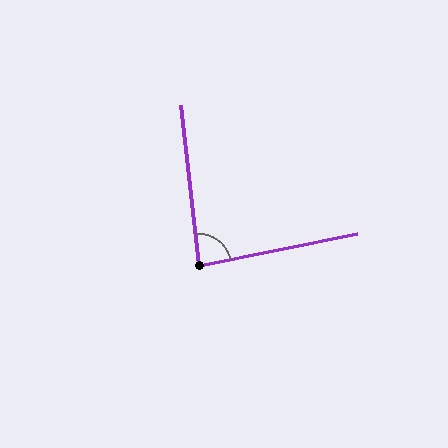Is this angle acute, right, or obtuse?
It is acute.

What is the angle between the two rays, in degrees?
Approximately 85 degrees.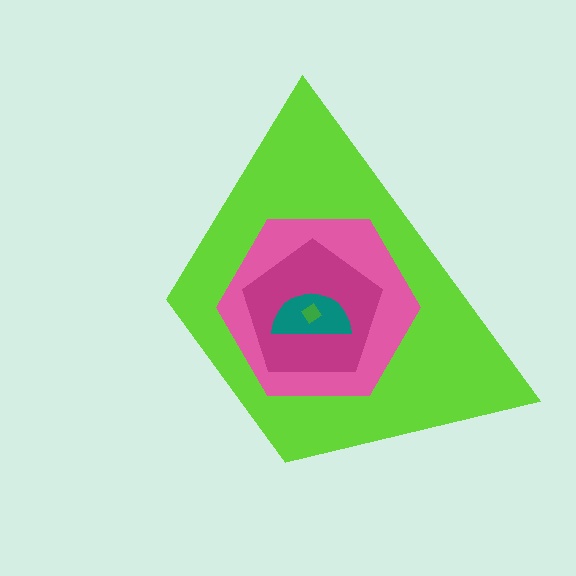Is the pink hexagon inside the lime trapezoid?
Yes.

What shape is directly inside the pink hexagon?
The magenta pentagon.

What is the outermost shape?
The lime trapezoid.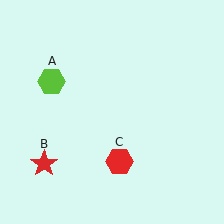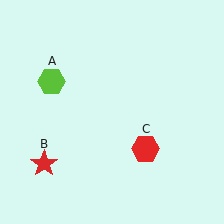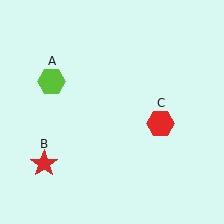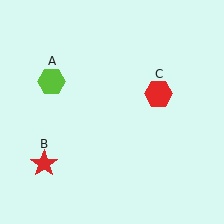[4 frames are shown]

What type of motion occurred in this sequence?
The red hexagon (object C) rotated counterclockwise around the center of the scene.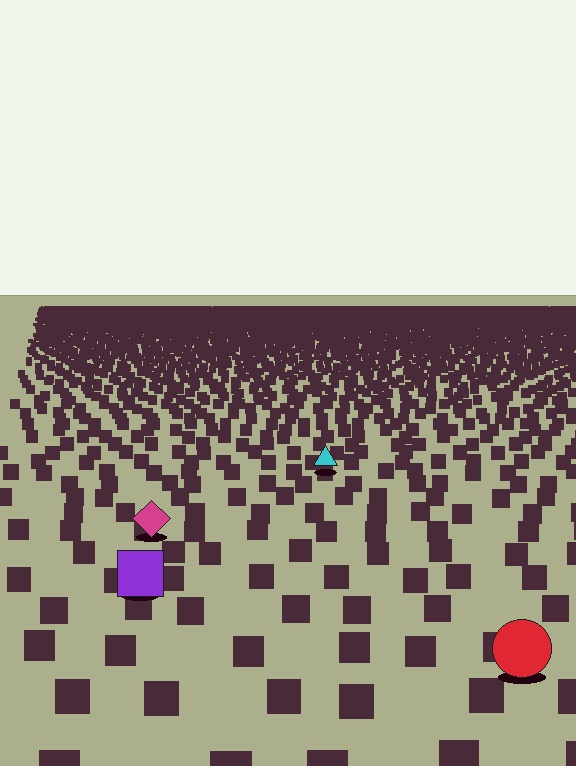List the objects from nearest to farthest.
From nearest to farthest: the red circle, the purple square, the magenta diamond, the cyan triangle.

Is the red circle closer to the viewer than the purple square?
Yes. The red circle is closer — you can tell from the texture gradient: the ground texture is coarser near it.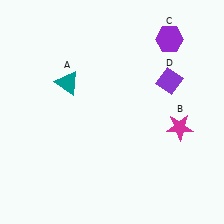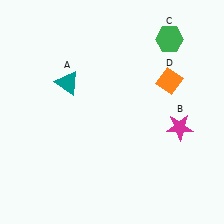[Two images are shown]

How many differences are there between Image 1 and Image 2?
There are 2 differences between the two images.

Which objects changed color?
C changed from purple to green. D changed from purple to orange.